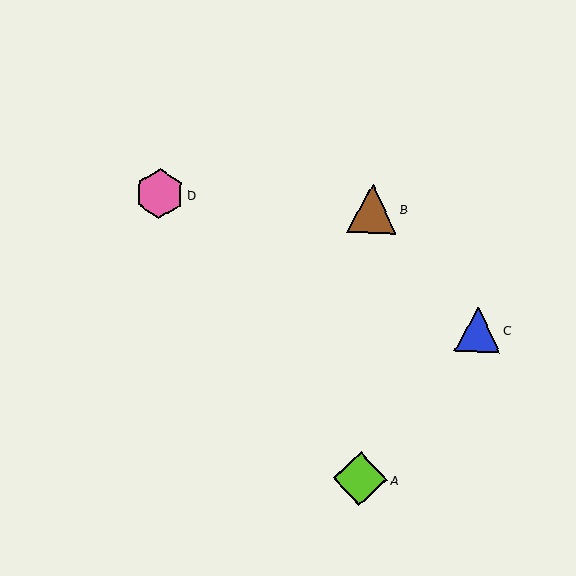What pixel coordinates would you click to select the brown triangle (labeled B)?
Click at (372, 209) to select the brown triangle B.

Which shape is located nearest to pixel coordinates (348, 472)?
The lime diamond (labeled A) at (360, 479) is nearest to that location.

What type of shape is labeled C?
Shape C is a blue triangle.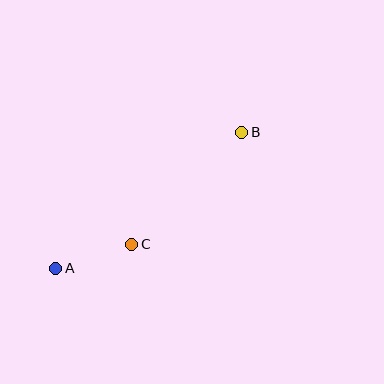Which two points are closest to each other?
Points A and C are closest to each other.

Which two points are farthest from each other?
Points A and B are farthest from each other.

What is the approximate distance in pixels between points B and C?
The distance between B and C is approximately 157 pixels.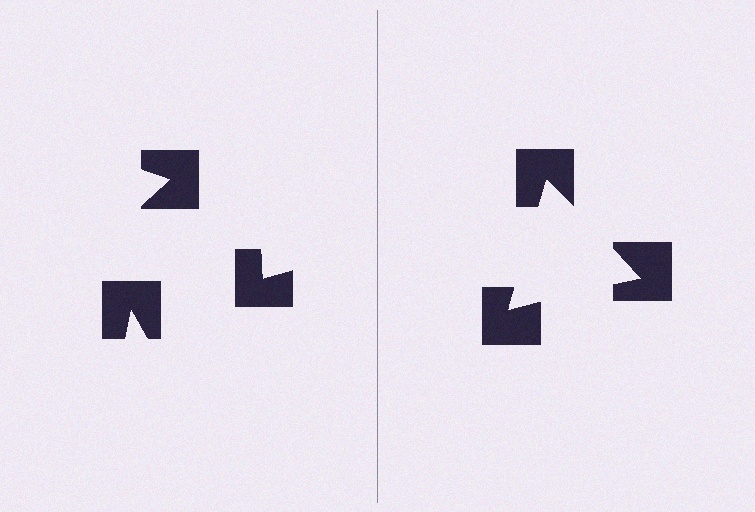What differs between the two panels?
The notched squares are positioned identically on both sides; only the wedge orientations differ. On the right they align to a triangle; on the left they are misaligned.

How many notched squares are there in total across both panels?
6 — 3 on each side.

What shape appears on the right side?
An illusory triangle.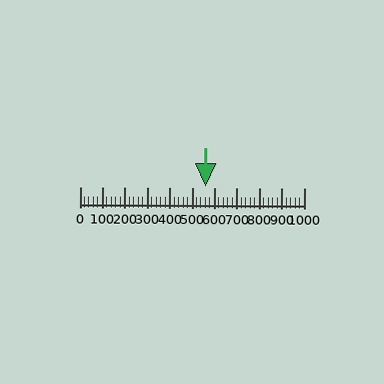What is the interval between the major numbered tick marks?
The major tick marks are spaced 100 units apart.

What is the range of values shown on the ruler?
The ruler shows values from 0 to 1000.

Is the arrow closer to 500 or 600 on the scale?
The arrow is closer to 600.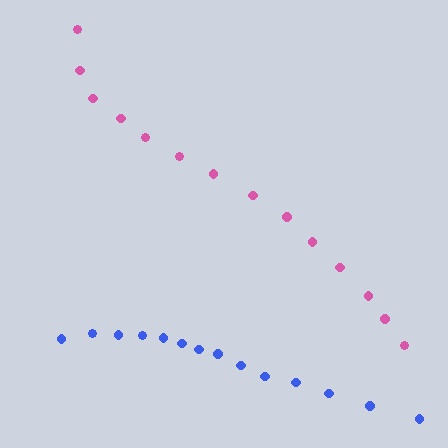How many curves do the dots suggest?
There are 2 distinct paths.